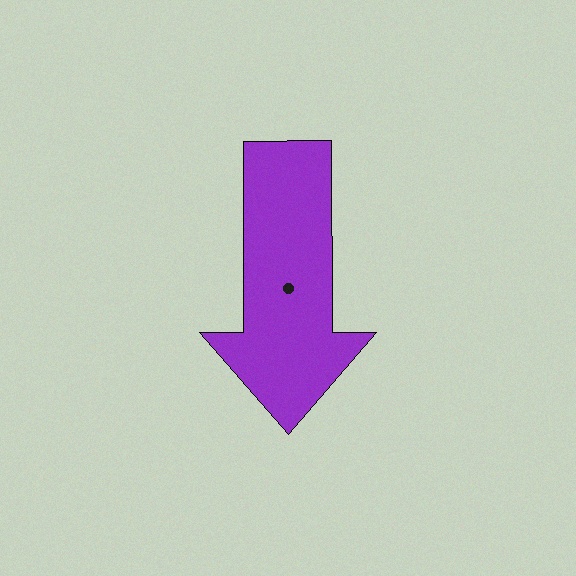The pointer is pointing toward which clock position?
Roughly 6 o'clock.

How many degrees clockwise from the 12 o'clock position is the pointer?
Approximately 180 degrees.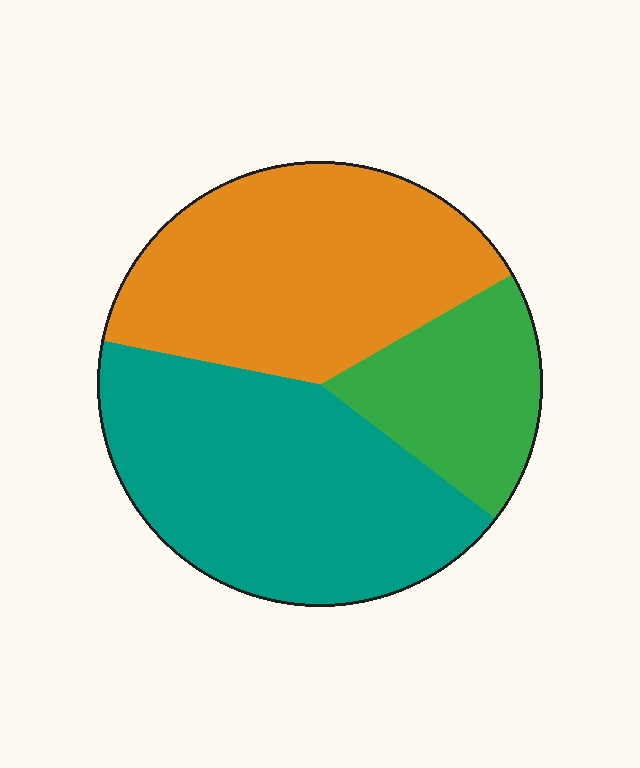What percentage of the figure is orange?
Orange covers roughly 40% of the figure.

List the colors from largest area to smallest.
From largest to smallest: teal, orange, green.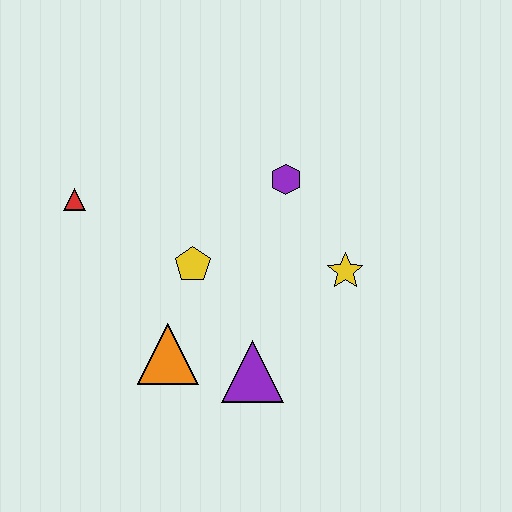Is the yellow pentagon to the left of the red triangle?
No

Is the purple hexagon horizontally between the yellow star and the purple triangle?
Yes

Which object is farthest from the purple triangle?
The red triangle is farthest from the purple triangle.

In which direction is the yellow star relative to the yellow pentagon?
The yellow star is to the right of the yellow pentagon.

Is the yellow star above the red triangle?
No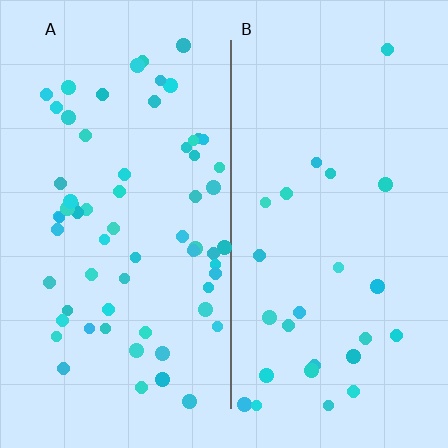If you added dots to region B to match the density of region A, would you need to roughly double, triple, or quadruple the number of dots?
Approximately triple.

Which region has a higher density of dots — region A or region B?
A (the left).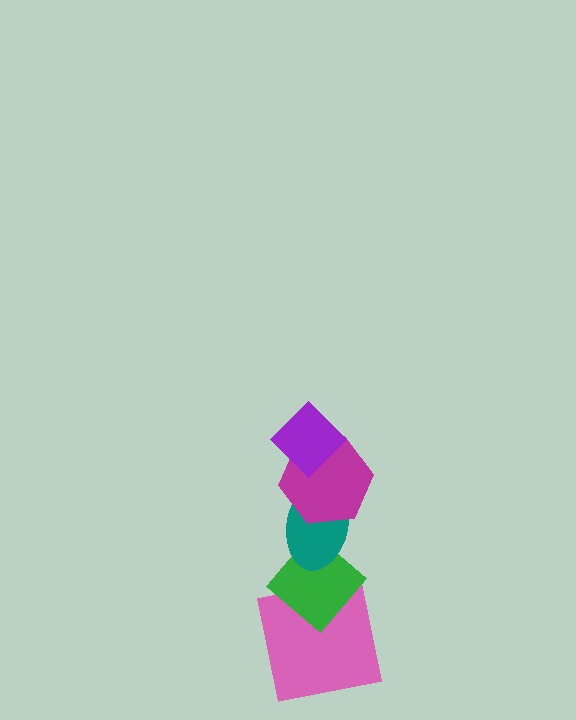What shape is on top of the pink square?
The green diamond is on top of the pink square.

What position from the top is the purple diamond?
The purple diamond is 1st from the top.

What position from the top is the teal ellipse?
The teal ellipse is 3rd from the top.